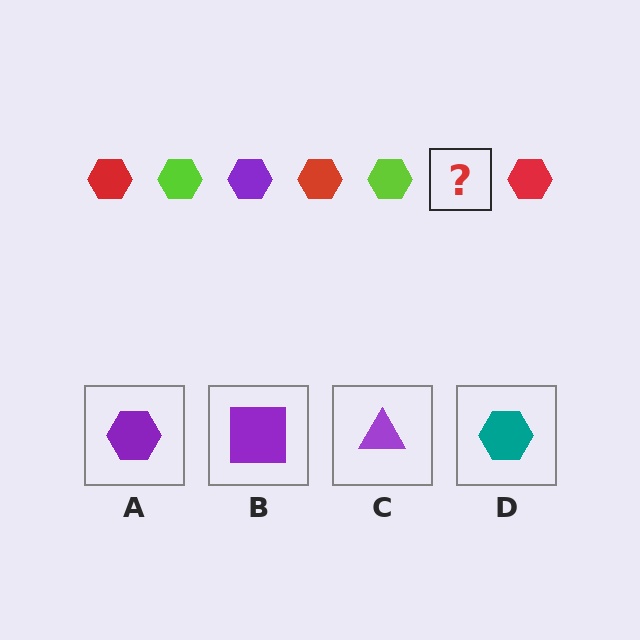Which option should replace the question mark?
Option A.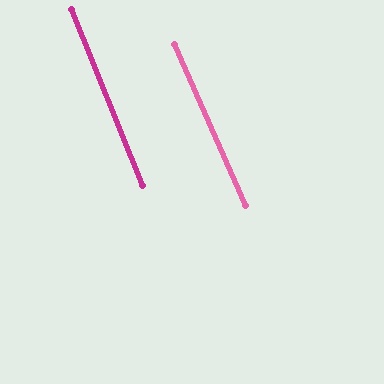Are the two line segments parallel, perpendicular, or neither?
Parallel — their directions differ by only 2.0°.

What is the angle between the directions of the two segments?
Approximately 2 degrees.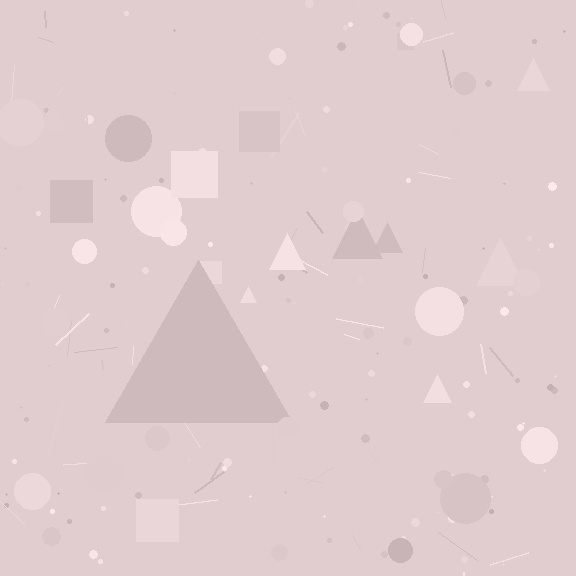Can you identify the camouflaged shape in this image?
The camouflaged shape is a triangle.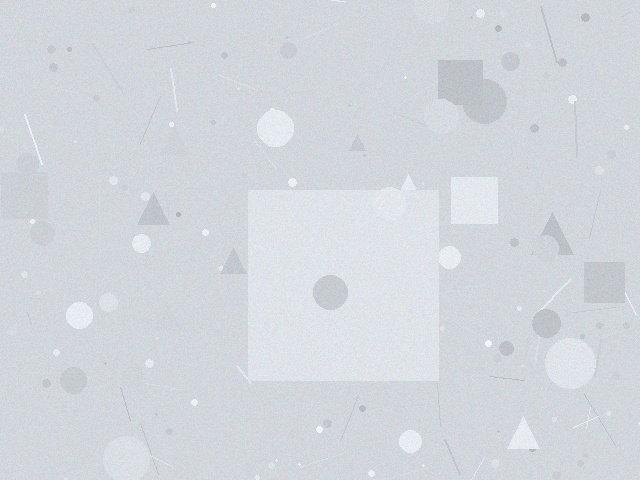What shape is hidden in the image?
A square is hidden in the image.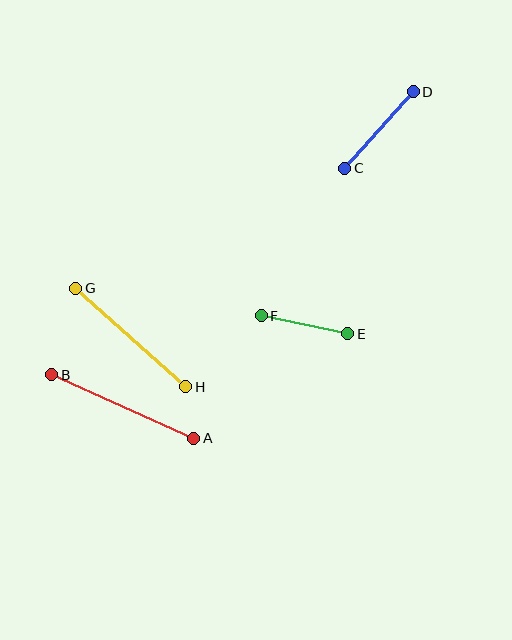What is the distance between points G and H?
The distance is approximately 148 pixels.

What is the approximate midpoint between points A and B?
The midpoint is at approximately (123, 406) pixels.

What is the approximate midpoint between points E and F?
The midpoint is at approximately (305, 325) pixels.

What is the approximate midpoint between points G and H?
The midpoint is at approximately (131, 338) pixels.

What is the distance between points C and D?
The distance is approximately 102 pixels.